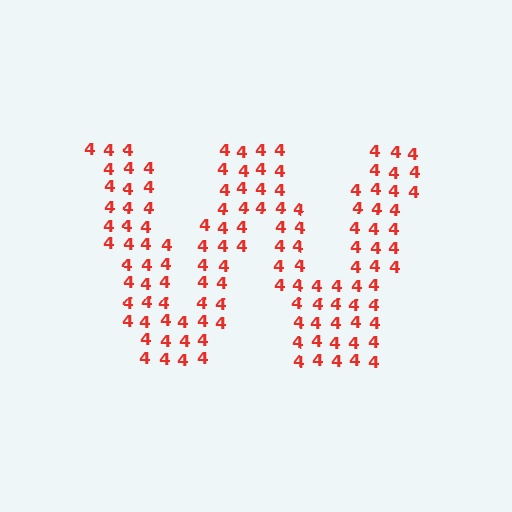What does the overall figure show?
The overall figure shows the letter W.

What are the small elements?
The small elements are digit 4's.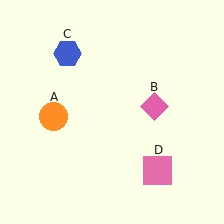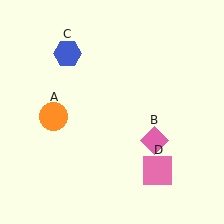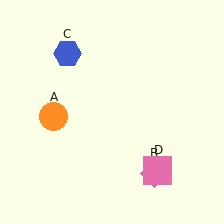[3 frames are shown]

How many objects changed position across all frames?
1 object changed position: pink diamond (object B).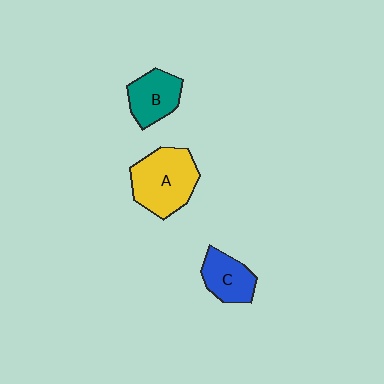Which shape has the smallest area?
Shape C (blue).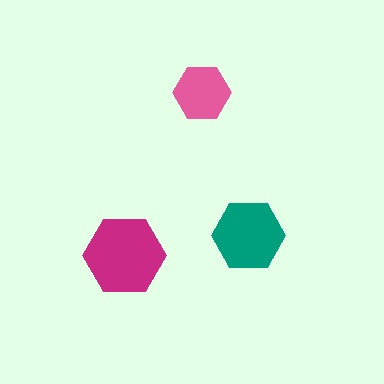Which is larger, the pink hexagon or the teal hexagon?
The teal one.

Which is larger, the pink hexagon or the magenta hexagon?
The magenta one.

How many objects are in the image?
There are 3 objects in the image.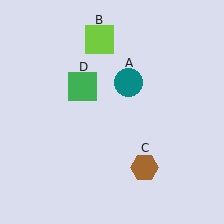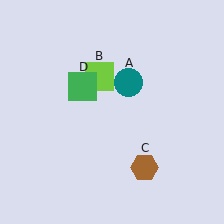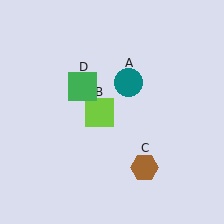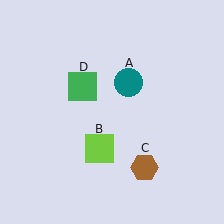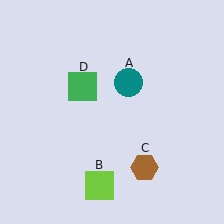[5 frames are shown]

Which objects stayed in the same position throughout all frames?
Teal circle (object A) and brown hexagon (object C) and green square (object D) remained stationary.